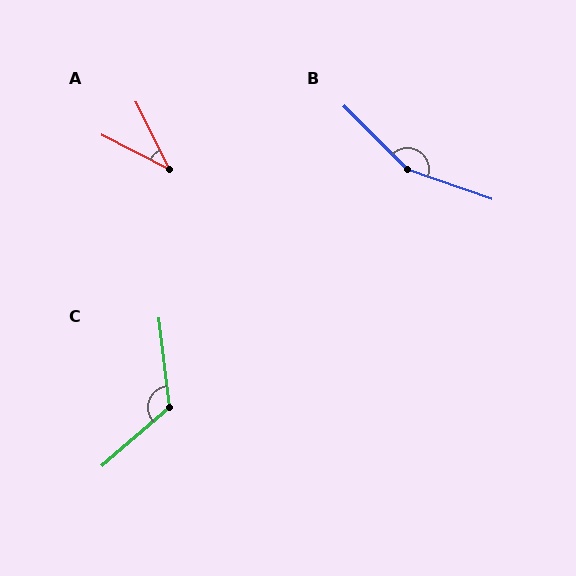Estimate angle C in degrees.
Approximately 125 degrees.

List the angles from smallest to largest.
A (36°), C (125°), B (155°).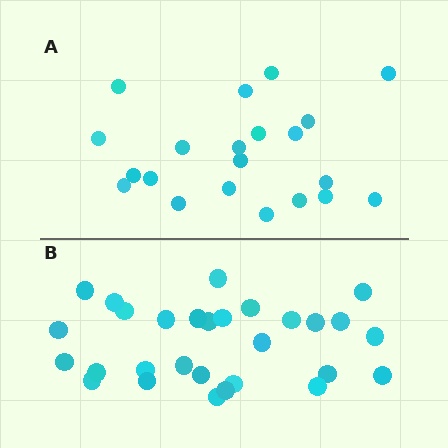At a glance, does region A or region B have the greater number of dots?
Region B (the bottom region) has more dots.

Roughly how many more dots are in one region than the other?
Region B has roughly 8 or so more dots than region A.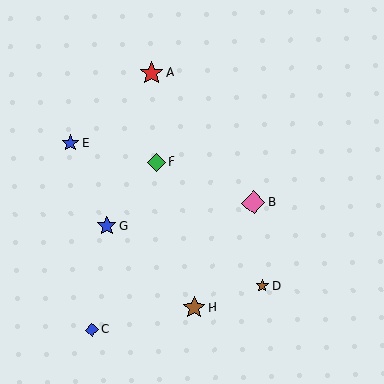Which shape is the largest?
The pink diamond (labeled B) is the largest.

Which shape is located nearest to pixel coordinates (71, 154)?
The blue star (labeled E) at (70, 143) is nearest to that location.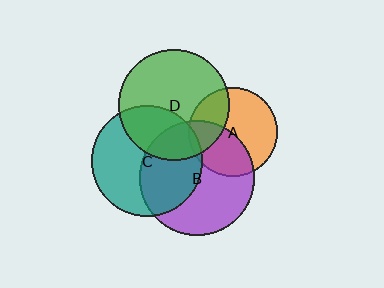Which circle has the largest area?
Circle B (purple).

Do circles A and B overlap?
Yes.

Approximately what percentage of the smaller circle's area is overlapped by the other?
Approximately 40%.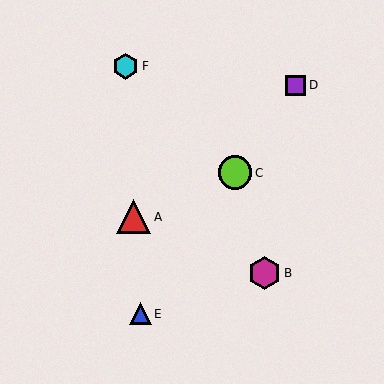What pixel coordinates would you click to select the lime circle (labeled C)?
Click at (235, 173) to select the lime circle C.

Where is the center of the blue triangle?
The center of the blue triangle is at (141, 314).